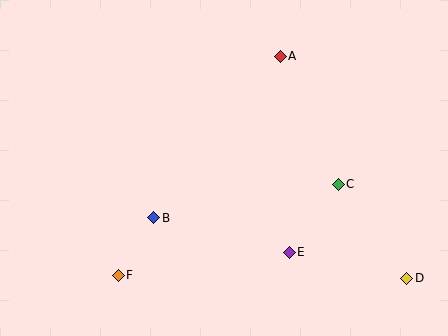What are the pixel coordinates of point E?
Point E is at (289, 252).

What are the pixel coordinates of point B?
Point B is at (154, 218).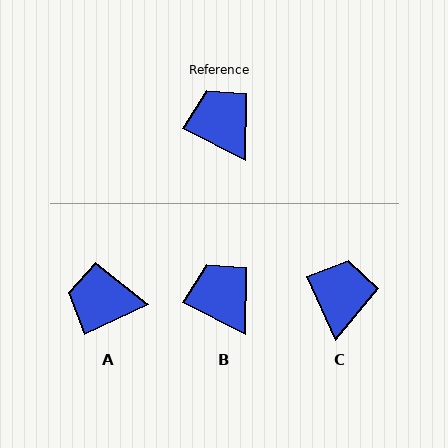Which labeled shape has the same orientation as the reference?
B.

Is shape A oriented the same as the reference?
No, it is off by about 53 degrees.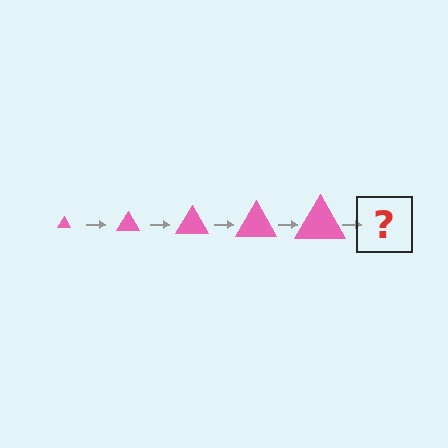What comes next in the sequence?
The next element should be a pink triangle, larger than the previous one.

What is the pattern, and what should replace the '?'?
The pattern is that the triangle gets progressively larger each step. The '?' should be a pink triangle, larger than the previous one.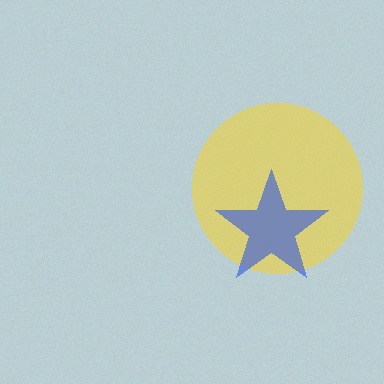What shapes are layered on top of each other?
The layered shapes are: a yellow circle, a blue star.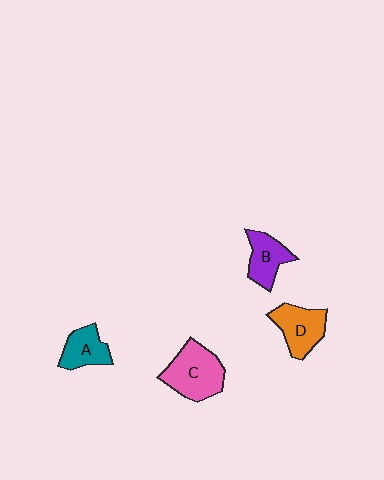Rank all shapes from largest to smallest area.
From largest to smallest: C (pink), D (orange), B (purple), A (teal).